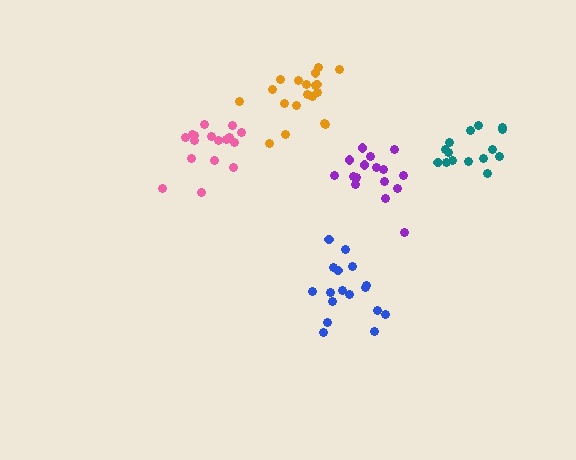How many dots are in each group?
Group 1: 17 dots, Group 2: 17 dots, Group 3: 15 dots, Group 4: 19 dots, Group 5: 16 dots (84 total).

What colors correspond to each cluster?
The clusters are colored: pink, blue, teal, orange, purple.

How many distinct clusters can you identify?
There are 5 distinct clusters.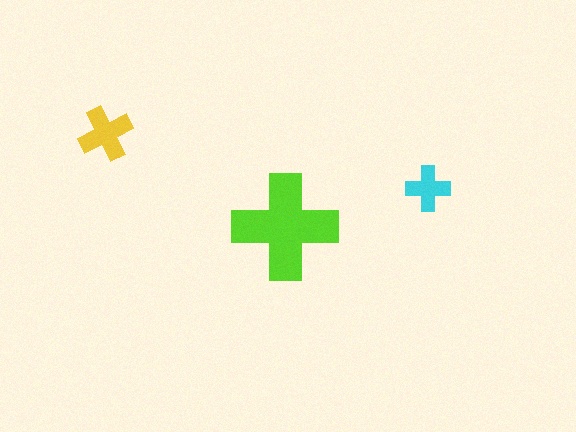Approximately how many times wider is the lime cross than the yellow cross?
About 2 times wider.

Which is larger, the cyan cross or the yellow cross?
The yellow one.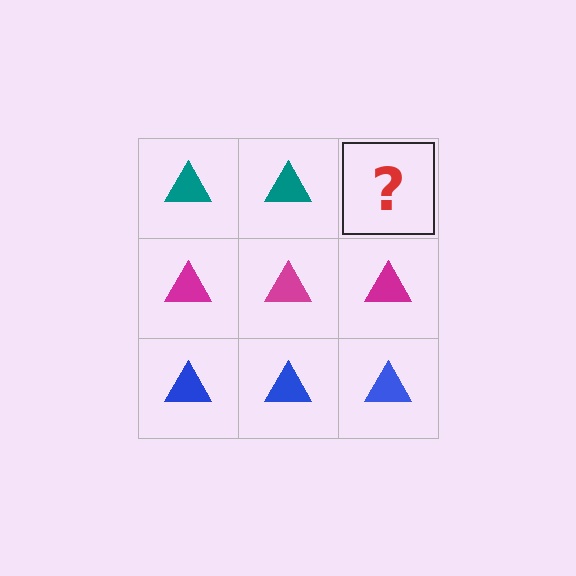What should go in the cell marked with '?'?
The missing cell should contain a teal triangle.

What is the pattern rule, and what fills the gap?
The rule is that each row has a consistent color. The gap should be filled with a teal triangle.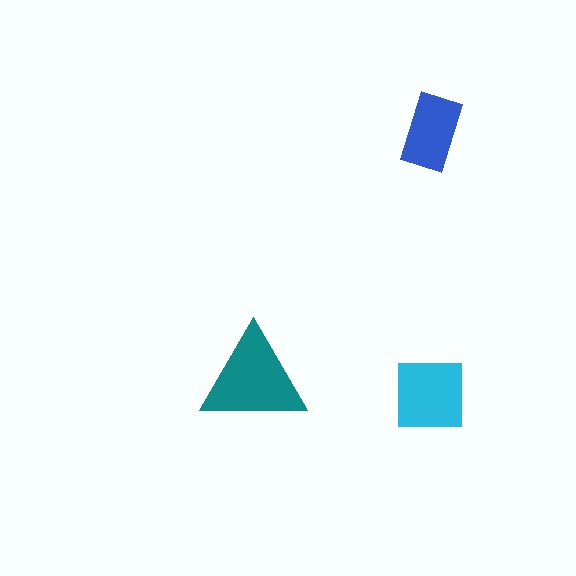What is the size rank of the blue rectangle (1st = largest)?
3rd.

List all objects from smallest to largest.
The blue rectangle, the cyan square, the teal triangle.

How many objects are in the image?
There are 3 objects in the image.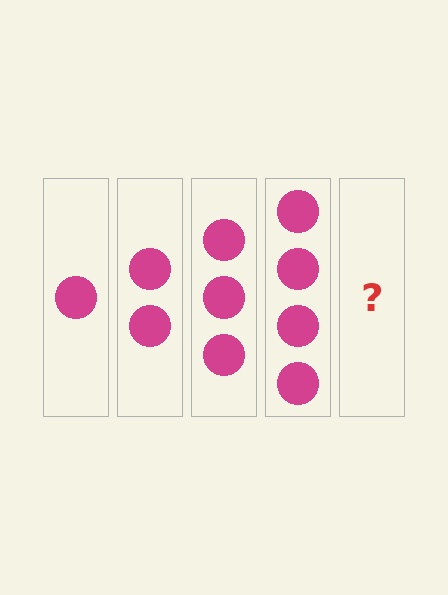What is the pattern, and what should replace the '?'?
The pattern is that each step adds one more circle. The '?' should be 5 circles.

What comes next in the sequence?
The next element should be 5 circles.